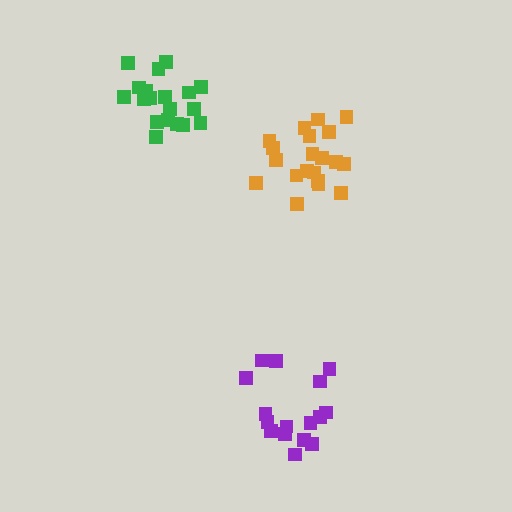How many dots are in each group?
Group 1: 16 dots, Group 2: 20 dots, Group 3: 20 dots (56 total).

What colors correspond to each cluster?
The clusters are colored: purple, green, orange.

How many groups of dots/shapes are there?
There are 3 groups.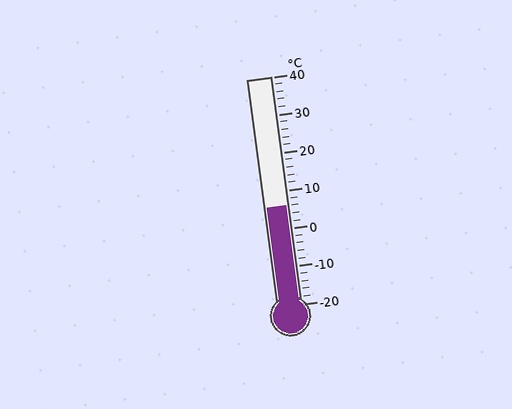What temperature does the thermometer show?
The thermometer shows approximately 6°C.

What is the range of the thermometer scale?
The thermometer scale ranges from -20°C to 40°C.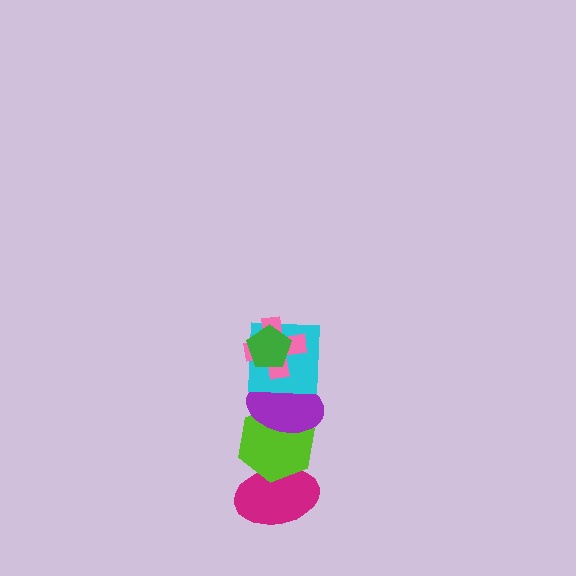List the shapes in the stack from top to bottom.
From top to bottom: the green pentagon, the pink cross, the cyan square, the purple ellipse, the lime hexagon, the magenta ellipse.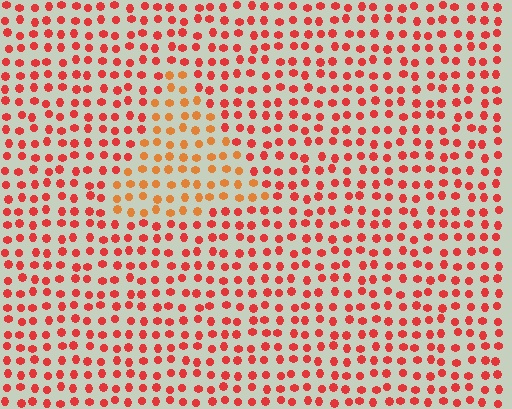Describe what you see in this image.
The image is filled with small red elements in a uniform arrangement. A triangle-shaped region is visible where the elements are tinted to a slightly different hue, forming a subtle color boundary.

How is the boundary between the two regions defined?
The boundary is defined purely by a slight shift in hue (about 28 degrees). Spacing, size, and orientation are identical on both sides.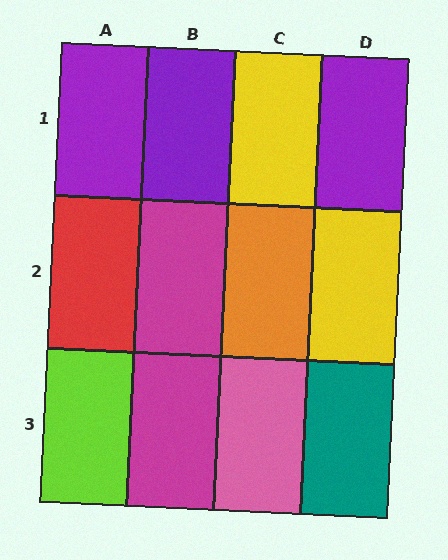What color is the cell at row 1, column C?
Yellow.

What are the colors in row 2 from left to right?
Red, magenta, orange, yellow.